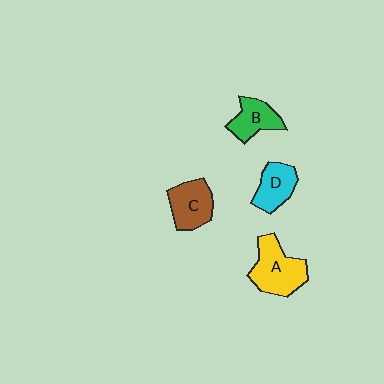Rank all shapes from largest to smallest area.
From largest to smallest: A (yellow), C (brown), D (cyan), B (green).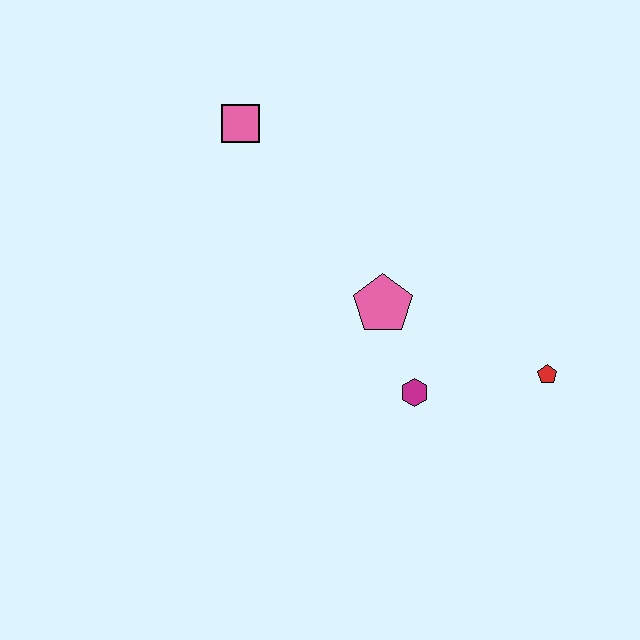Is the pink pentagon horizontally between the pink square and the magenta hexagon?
Yes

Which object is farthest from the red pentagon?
The pink square is farthest from the red pentagon.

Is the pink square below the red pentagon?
No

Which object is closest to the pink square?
The pink pentagon is closest to the pink square.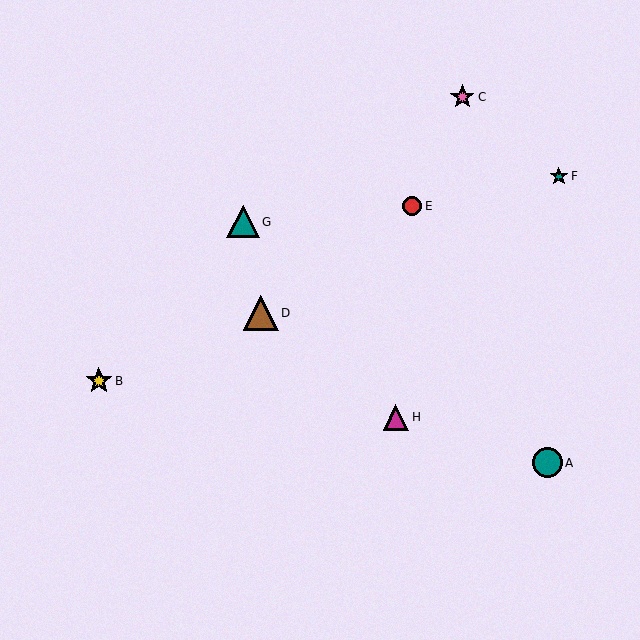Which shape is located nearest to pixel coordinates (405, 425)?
The magenta triangle (labeled H) at (396, 417) is nearest to that location.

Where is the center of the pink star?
The center of the pink star is at (462, 97).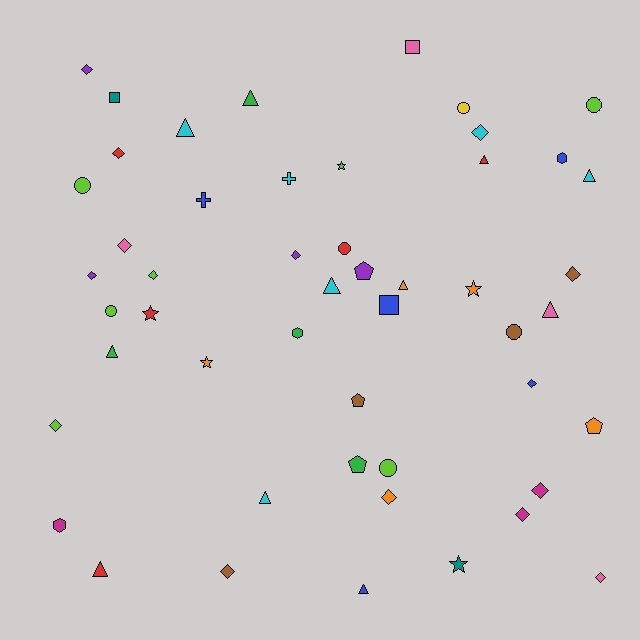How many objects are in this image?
There are 50 objects.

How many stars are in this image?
There are 5 stars.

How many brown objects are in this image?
There are 4 brown objects.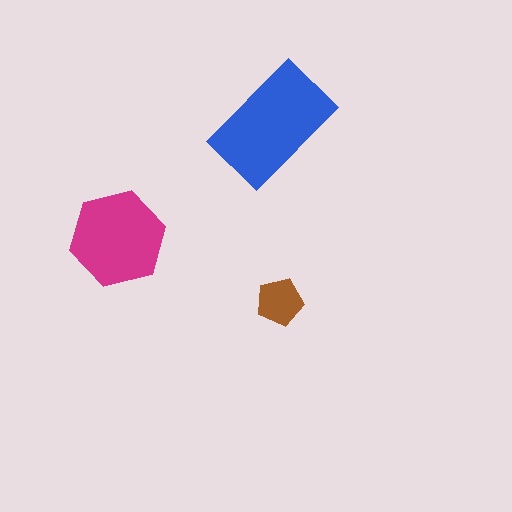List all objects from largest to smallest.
The blue rectangle, the magenta hexagon, the brown pentagon.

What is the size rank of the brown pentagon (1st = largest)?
3rd.